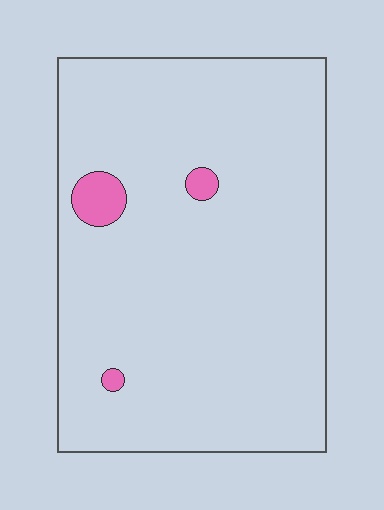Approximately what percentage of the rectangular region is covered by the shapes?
Approximately 5%.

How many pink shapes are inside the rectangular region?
3.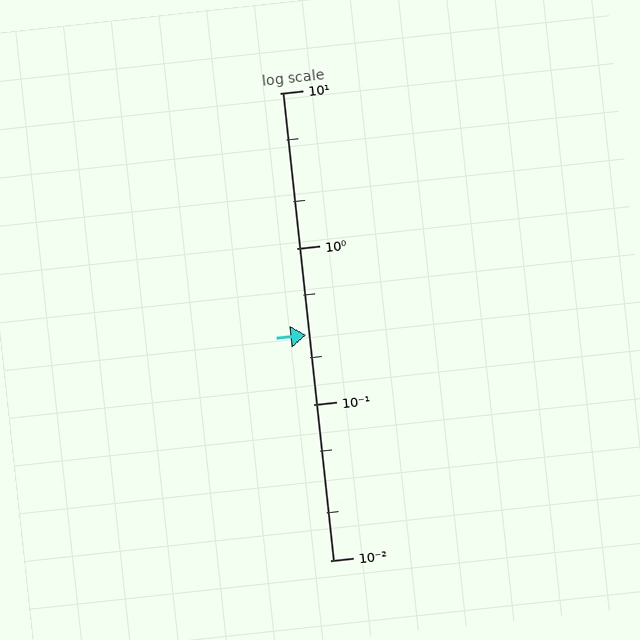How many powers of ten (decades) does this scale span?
The scale spans 3 decades, from 0.01 to 10.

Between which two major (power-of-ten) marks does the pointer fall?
The pointer is between 0.1 and 1.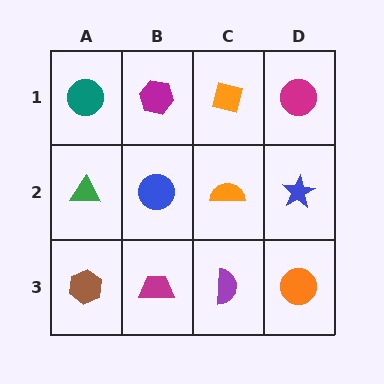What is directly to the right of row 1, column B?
An orange square.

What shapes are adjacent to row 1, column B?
A blue circle (row 2, column B), a teal circle (row 1, column A), an orange square (row 1, column C).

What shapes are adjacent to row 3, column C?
An orange semicircle (row 2, column C), a magenta trapezoid (row 3, column B), an orange circle (row 3, column D).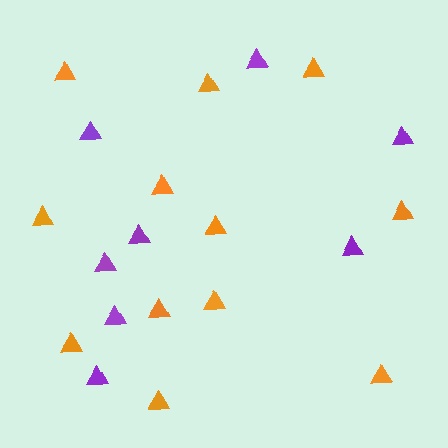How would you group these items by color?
There are 2 groups: one group of orange triangles (12) and one group of purple triangles (8).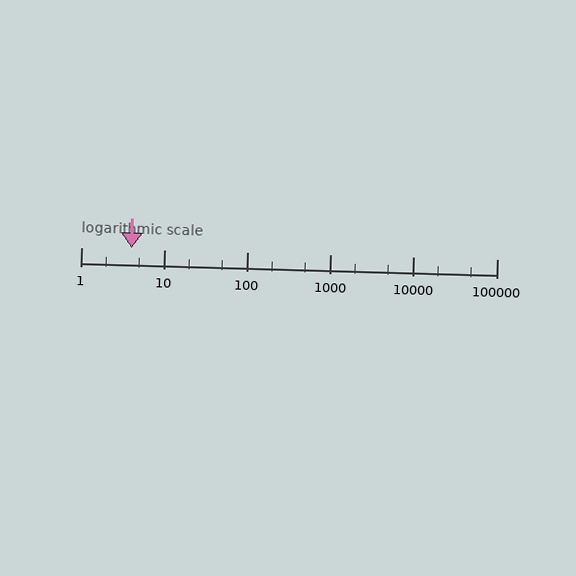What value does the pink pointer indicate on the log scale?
The pointer indicates approximately 4.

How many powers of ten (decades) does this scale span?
The scale spans 5 decades, from 1 to 100000.